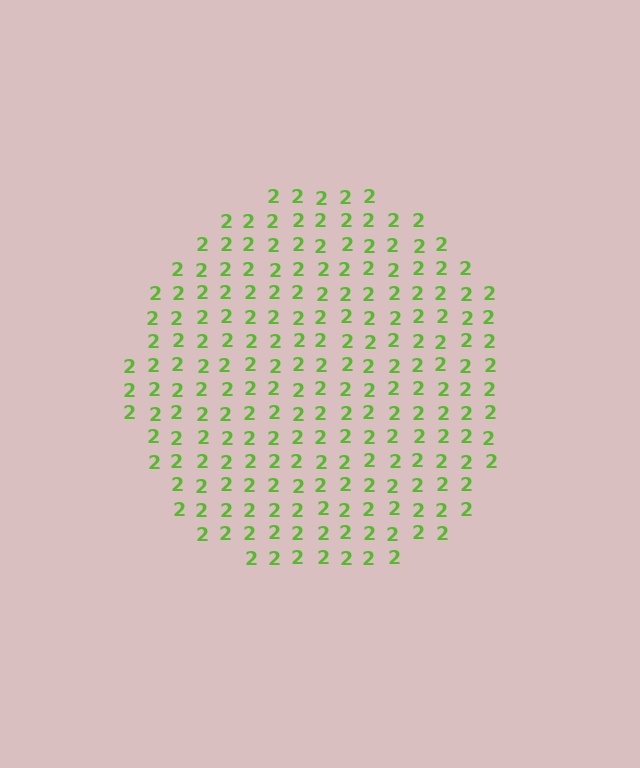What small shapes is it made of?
It is made of small digit 2's.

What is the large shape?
The large shape is a circle.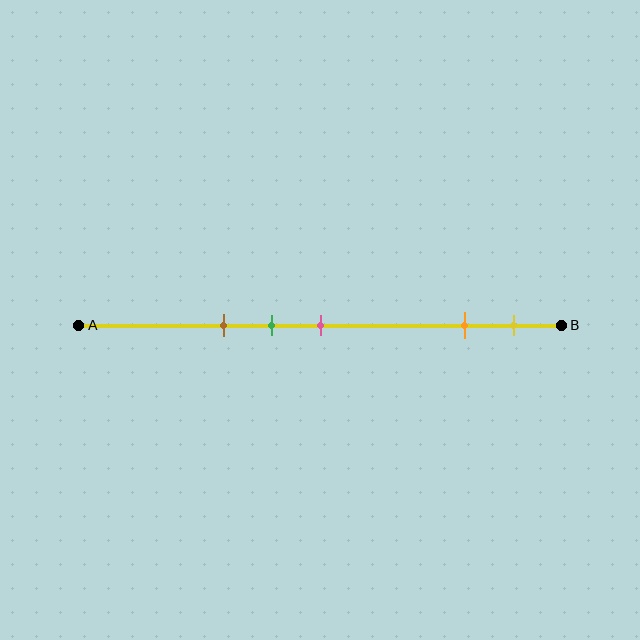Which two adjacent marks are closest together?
The green and pink marks are the closest adjacent pair.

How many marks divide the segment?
There are 5 marks dividing the segment.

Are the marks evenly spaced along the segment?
No, the marks are not evenly spaced.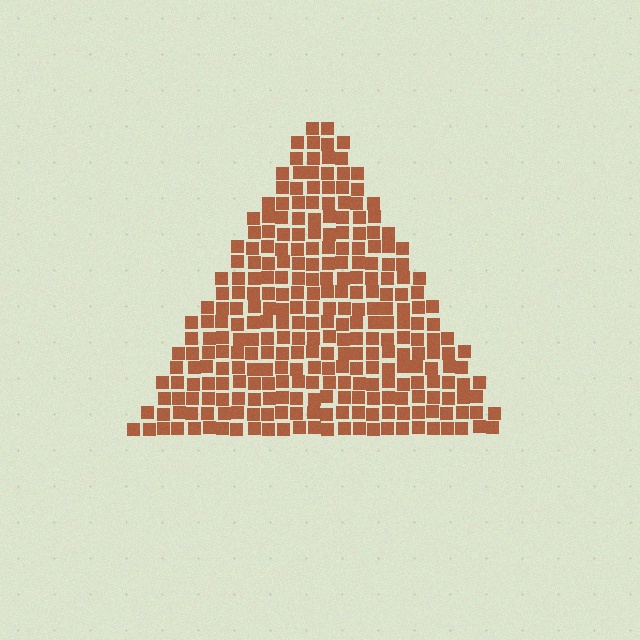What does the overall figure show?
The overall figure shows a triangle.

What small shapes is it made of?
It is made of small squares.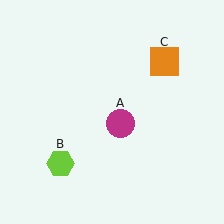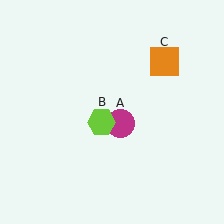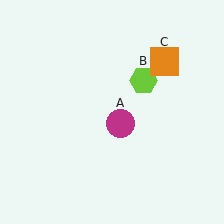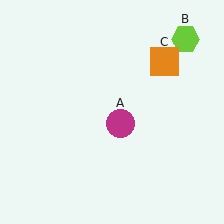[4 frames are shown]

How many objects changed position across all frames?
1 object changed position: lime hexagon (object B).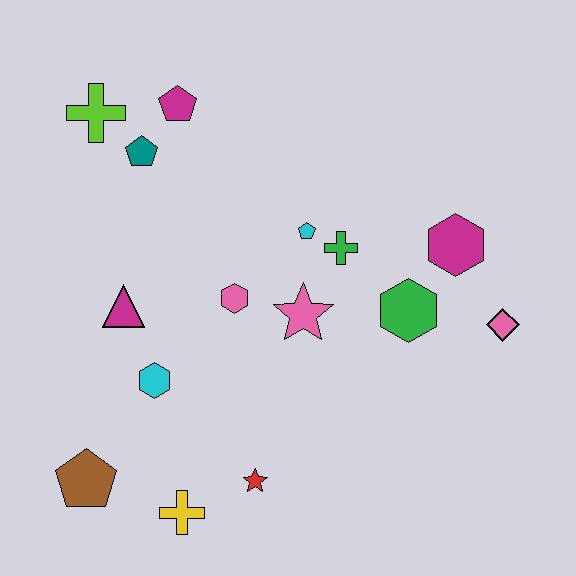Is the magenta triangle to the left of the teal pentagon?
Yes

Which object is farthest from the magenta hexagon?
The brown pentagon is farthest from the magenta hexagon.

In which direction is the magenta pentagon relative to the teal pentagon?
The magenta pentagon is above the teal pentagon.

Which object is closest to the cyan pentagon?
The green cross is closest to the cyan pentagon.